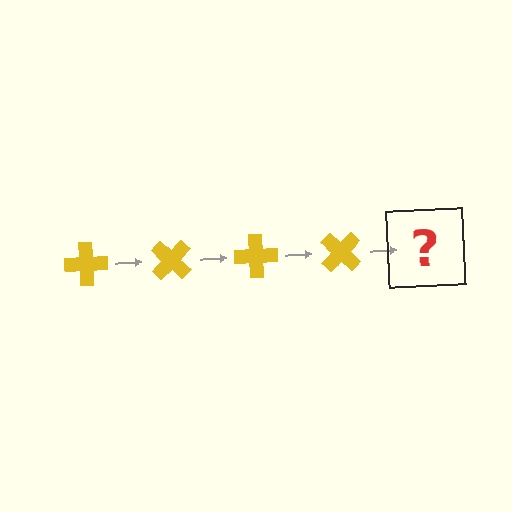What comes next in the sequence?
The next element should be a yellow cross rotated 180 degrees.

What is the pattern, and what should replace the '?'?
The pattern is that the cross rotates 45 degrees each step. The '?' should be a yellow cross rotated 180 degrees.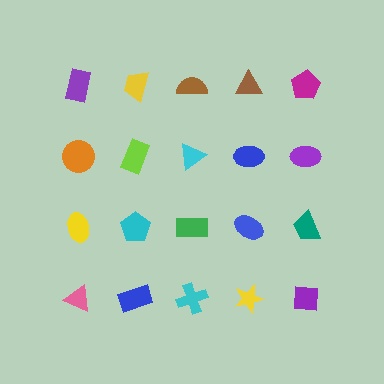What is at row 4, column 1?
A pink triangle.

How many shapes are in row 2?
5 shapes.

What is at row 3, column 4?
A blue ellipse.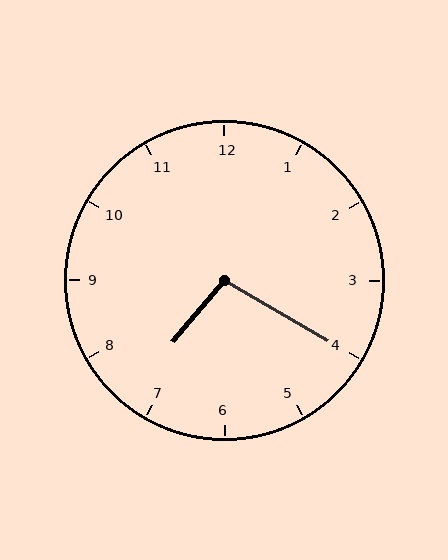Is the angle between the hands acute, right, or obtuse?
It is obtuse.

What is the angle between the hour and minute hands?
Approximately 100 degrees.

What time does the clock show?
7:20.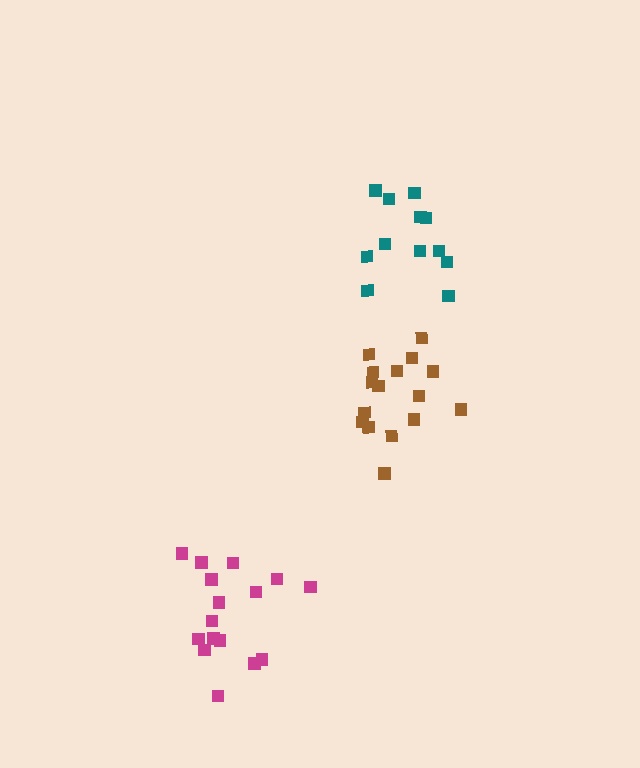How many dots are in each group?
Group 1: 12 dots, Group 2: 16 dots, Group 3: 16 dots (44 total).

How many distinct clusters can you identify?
There are 3 distinct clusters.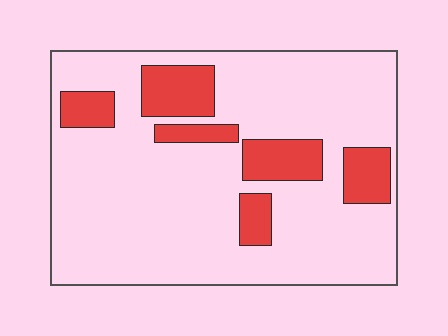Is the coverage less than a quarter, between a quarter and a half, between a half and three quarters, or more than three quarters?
Less than a quarter.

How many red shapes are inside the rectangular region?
6.